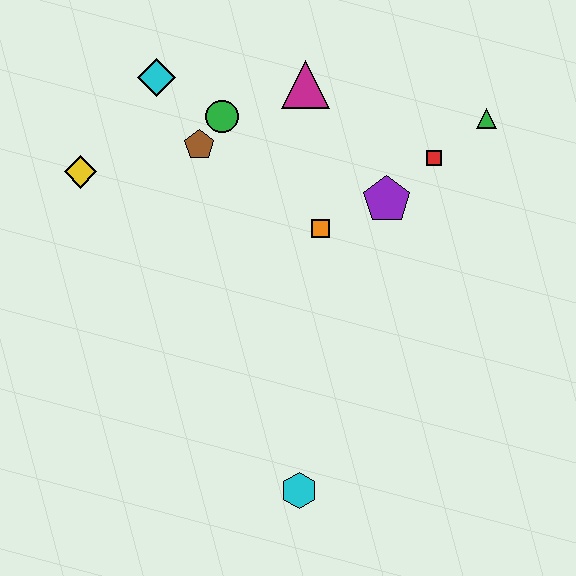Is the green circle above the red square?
Yes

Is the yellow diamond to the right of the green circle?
No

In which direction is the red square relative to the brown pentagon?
The red square is to the right of the brown pentagon.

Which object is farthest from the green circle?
The cyan hexagon is farthest from the green circle.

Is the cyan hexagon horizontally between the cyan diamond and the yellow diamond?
No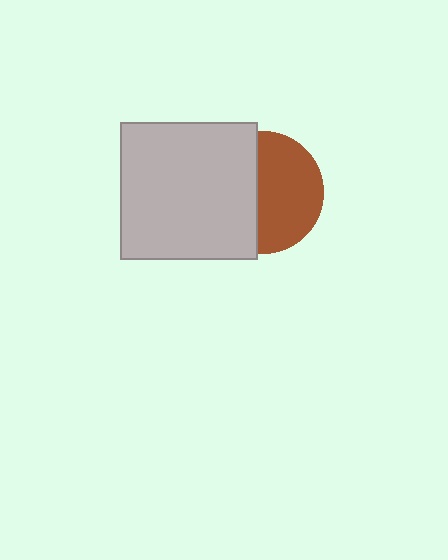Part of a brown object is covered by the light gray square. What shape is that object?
It is a circle.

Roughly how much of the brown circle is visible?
About half of it is visible (roughly 56%).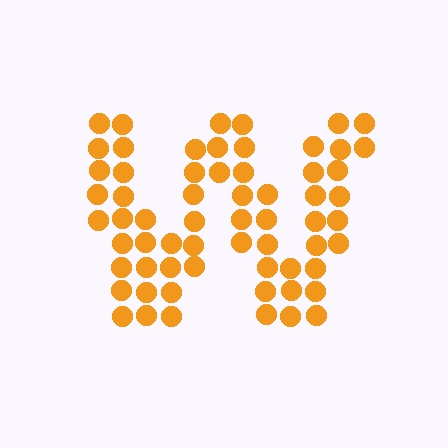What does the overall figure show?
The overall figure shows the letter W.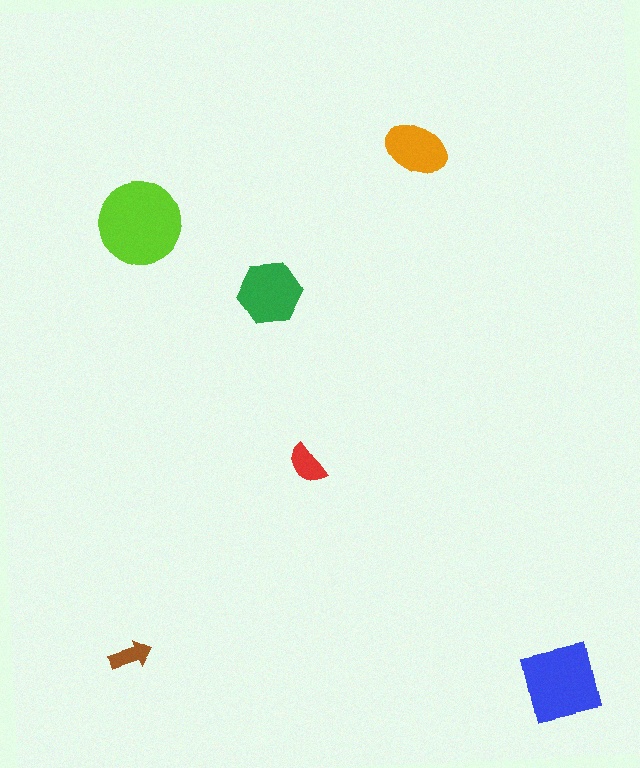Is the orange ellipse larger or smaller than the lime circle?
Smaller.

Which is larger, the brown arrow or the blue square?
The blue square.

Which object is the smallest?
The brown arrow.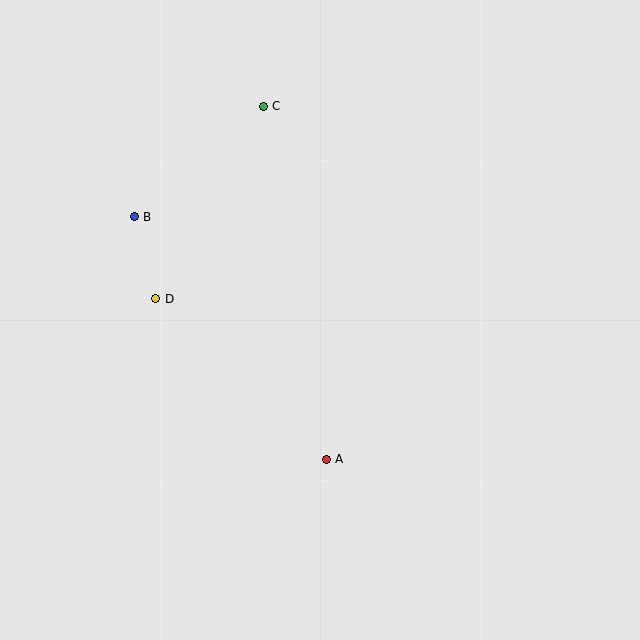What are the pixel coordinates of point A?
Point A is at (326, 459).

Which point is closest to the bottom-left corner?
Point A is closest to the bottom-left corner.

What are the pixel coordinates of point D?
Point D is at (156, 299).